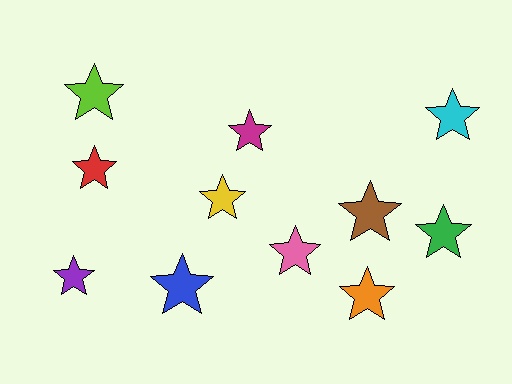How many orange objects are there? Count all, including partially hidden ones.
There is 1 orange object.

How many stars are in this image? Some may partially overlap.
There are 11 stars.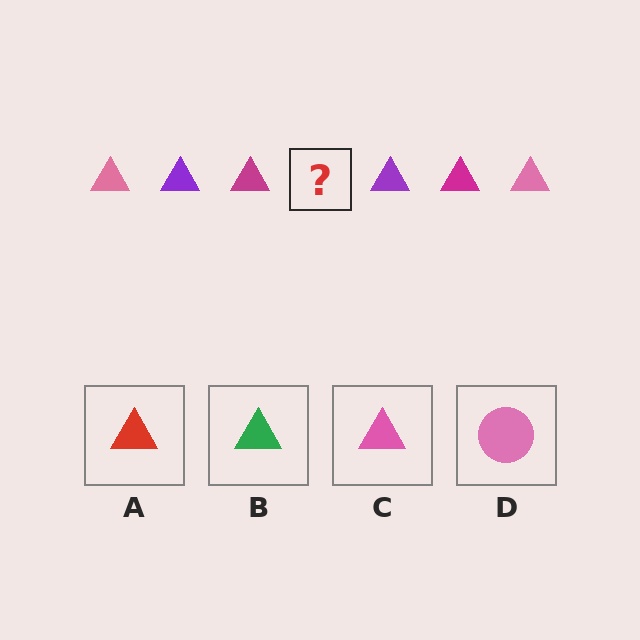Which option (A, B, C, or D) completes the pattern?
C.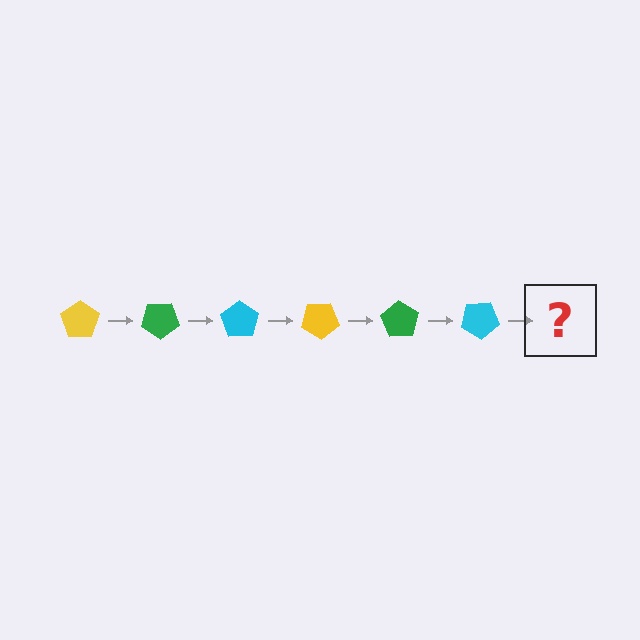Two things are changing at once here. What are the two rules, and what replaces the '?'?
The two rules are that it rotates 35 degrees each step and the color cycles through yellow, green, and cyan. The '?' should be a yellow pentagon, rotated 210 degrees from the start.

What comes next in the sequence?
The next element should be a yellow pentagon, rotated 210 degrees from the start.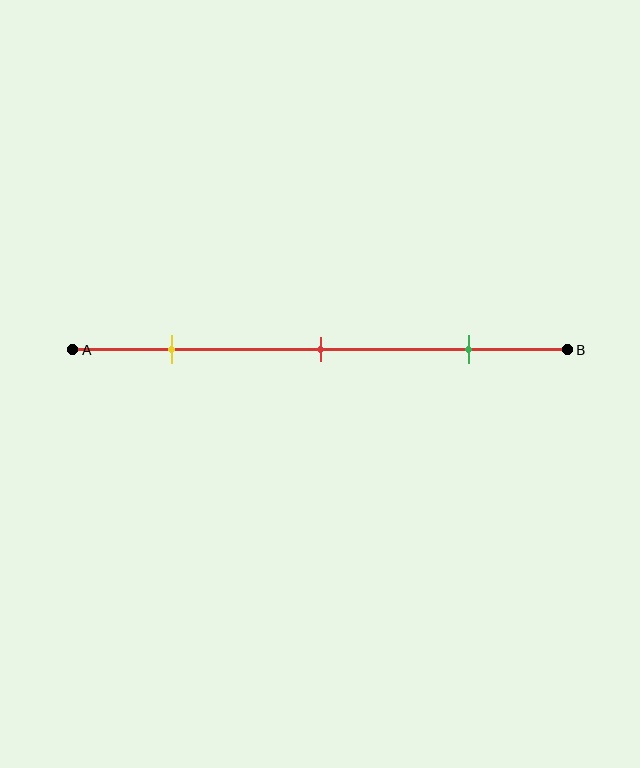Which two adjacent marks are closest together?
The yellow and red marks are the closest adjacent pair.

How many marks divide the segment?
There are 3 marks dividing the segment.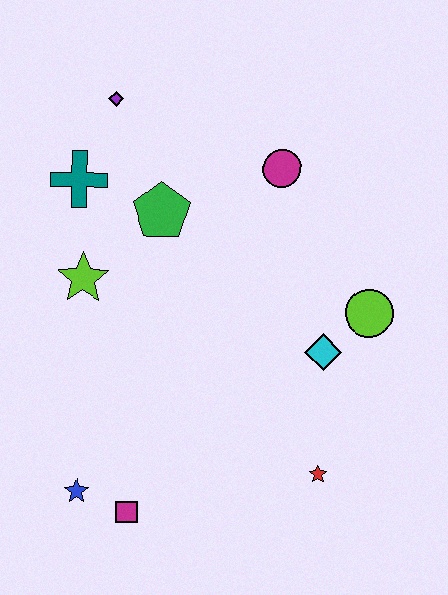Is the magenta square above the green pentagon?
No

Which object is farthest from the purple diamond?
The red star is farthest from the purple diamond.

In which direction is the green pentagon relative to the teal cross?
The green pentagon is to the right of the teal cross.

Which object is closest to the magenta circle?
The green pentagon is closest to the magenta circle.